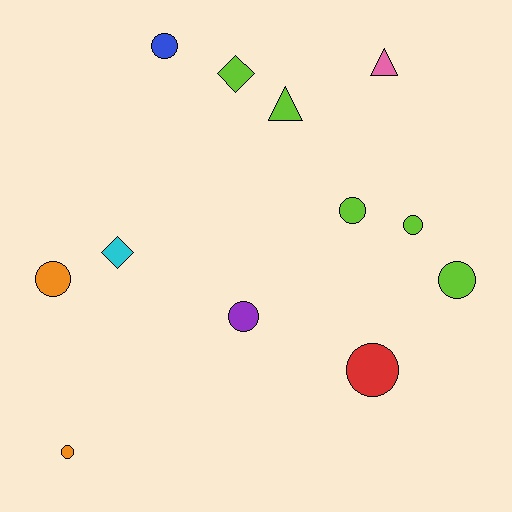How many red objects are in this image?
There is 1 red object.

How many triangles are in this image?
There are 2 triangles.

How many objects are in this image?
There are 12 objects.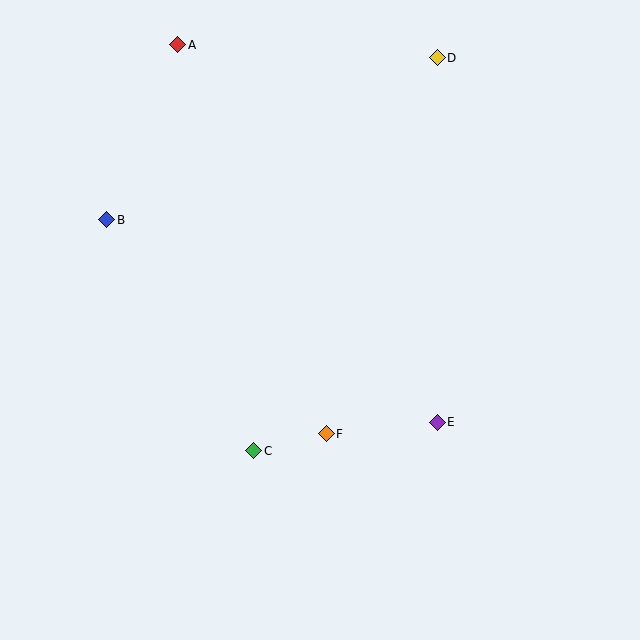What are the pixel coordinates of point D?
Point D is at (437, 58).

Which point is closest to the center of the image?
Point F at (326, 434) is closest to the center.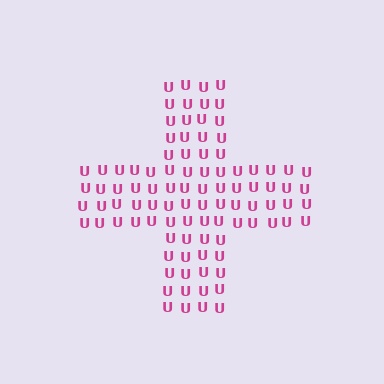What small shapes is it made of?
It is made of small letter U's.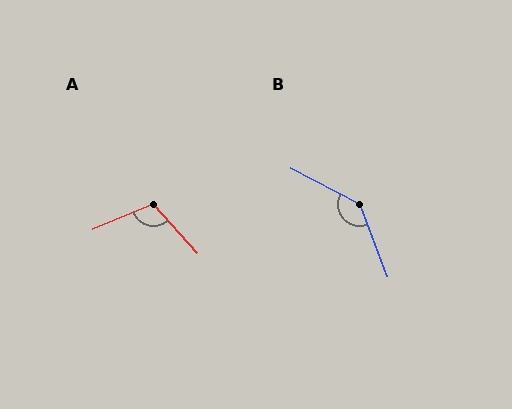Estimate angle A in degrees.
Approximately 110 degrees.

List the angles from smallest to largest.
A (110°), B (138°).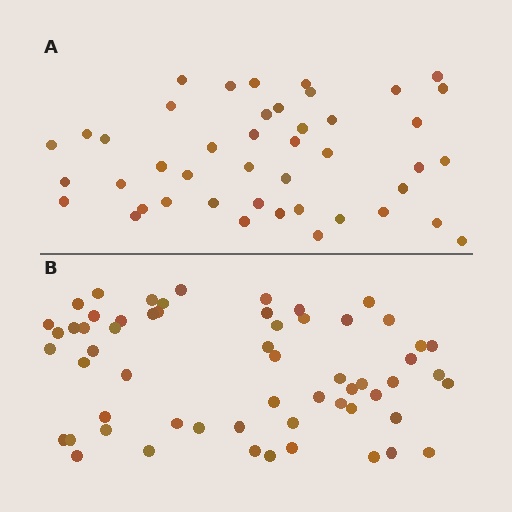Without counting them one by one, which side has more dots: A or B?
Region B (the bottom region) has more dots.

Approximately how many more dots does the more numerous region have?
Region B has approximately 15 more dots than region A.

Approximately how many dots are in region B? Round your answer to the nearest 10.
About 60 dots. (The exact count is 59, which rounds to 60.)